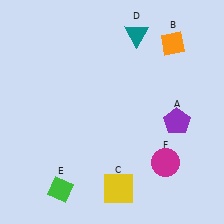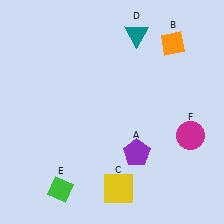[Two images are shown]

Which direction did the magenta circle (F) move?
The magenta circle (F) moved up.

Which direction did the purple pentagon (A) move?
The purple pentagon (A) moved left.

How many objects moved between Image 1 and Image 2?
2 objects moved between the two images.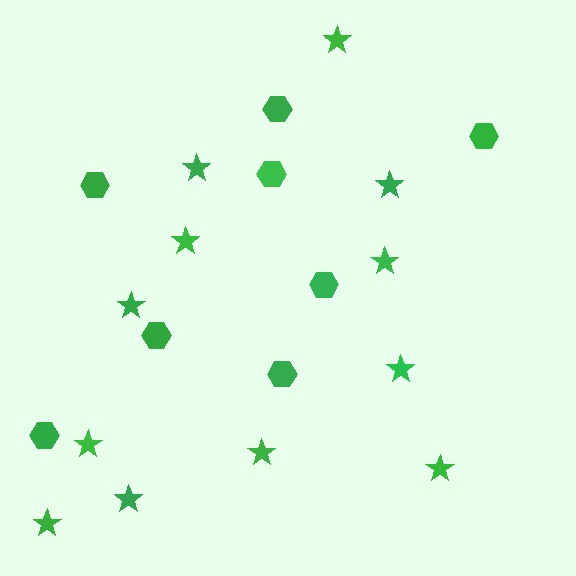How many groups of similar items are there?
There are 2 groups: one group of stars (12) and one group of hexagons (8).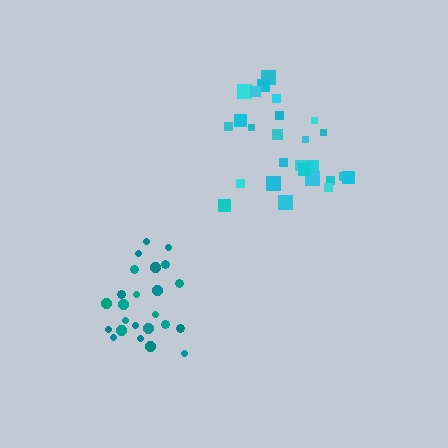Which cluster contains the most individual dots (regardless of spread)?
Cyan (26).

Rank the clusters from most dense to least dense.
teal, cyan.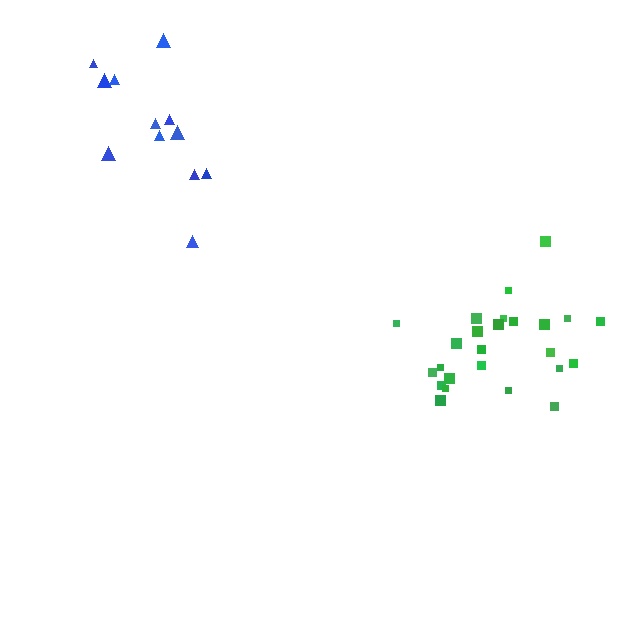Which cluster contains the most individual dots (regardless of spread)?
Green (25).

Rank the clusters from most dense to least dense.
green, blue.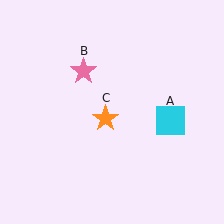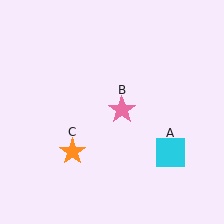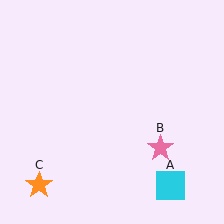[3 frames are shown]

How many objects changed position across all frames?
3 objects changed position: cyan square (object A), pink star (object B), orange star (object C).